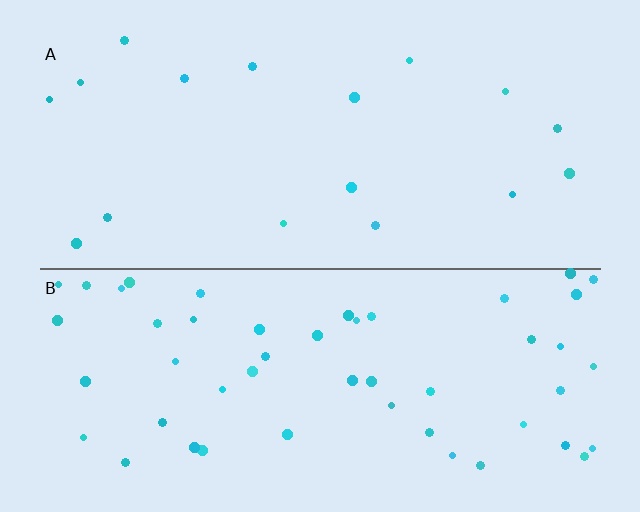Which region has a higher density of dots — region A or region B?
B (the bottom).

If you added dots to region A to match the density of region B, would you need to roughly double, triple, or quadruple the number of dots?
Approximately triple.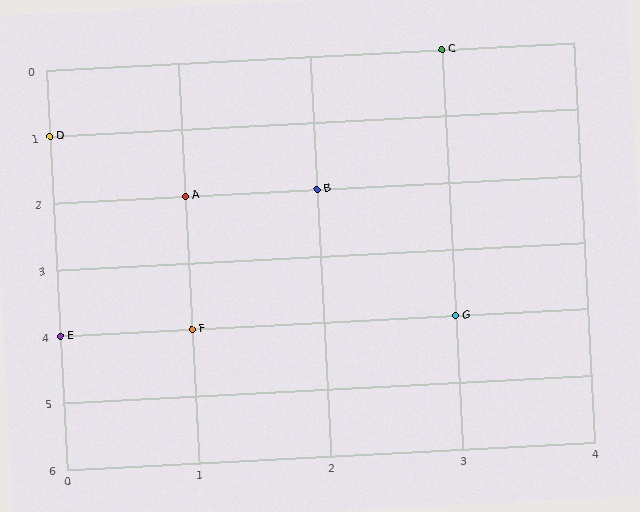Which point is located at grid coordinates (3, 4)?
Point G is at (3, 4).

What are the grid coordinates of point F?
Point F is at grid coordinates (1, 4).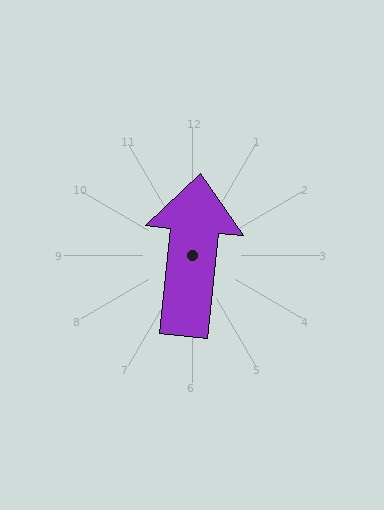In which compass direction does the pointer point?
North.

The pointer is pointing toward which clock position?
Roughly 12 o'clock.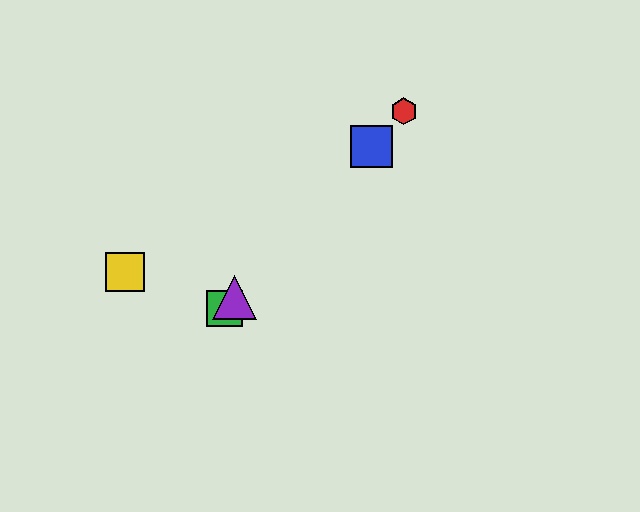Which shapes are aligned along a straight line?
The red hexagon, the blue square, the green square, the purple triangle are aligned along a straight line.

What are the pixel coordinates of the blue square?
The blue square is at (372, 147).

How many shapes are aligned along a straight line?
4 shapes (the red hexagon, the blue square, the green square, the purple triangle) are aligned along a straight line.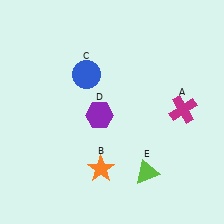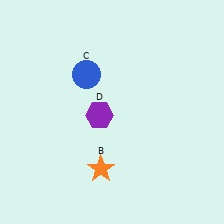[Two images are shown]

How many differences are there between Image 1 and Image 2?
There are 2 differences between the two images.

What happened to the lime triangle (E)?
The lime triangle (E) was removed in Image 2. It was in the bottom-right area of Image 1.